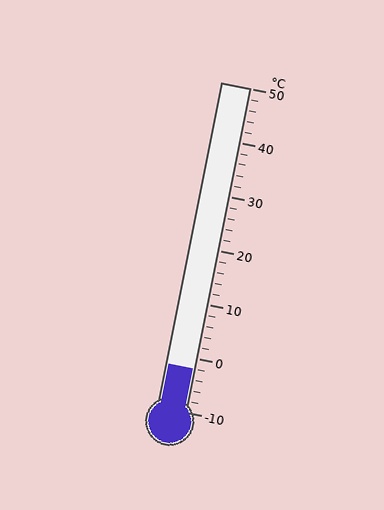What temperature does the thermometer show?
The thermometer shows approximately -2°C.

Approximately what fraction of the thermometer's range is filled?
The thermometer is filled to approximately 15% of its range.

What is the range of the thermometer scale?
The thermometer scale ranges from -10°C to 50°C.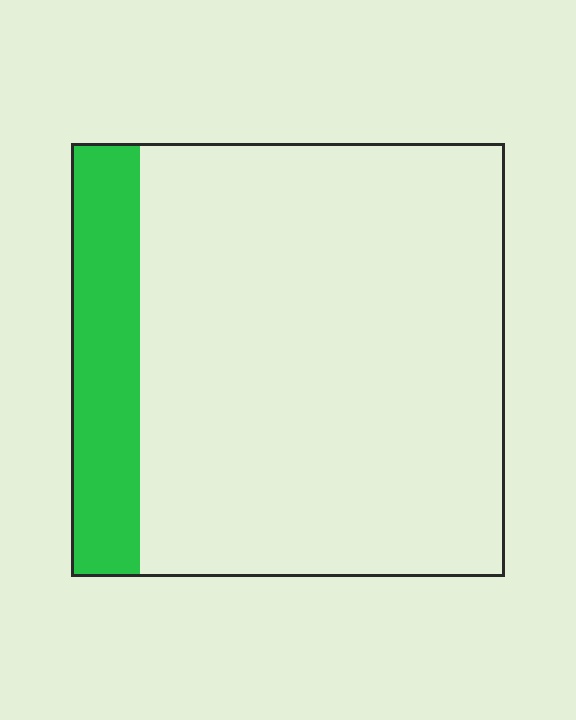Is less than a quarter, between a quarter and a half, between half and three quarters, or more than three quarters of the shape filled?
Less than a quarter.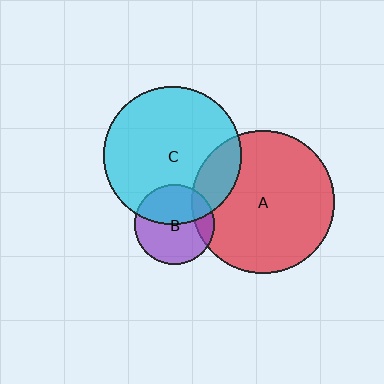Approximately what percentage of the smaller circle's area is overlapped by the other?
Approximately 45%.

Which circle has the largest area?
Circle A (red).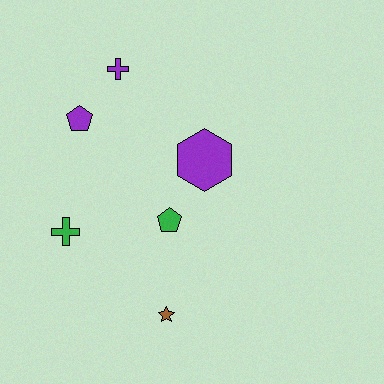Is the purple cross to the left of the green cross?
No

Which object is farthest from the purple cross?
The brown star is farthest from the purple cross.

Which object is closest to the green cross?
The green pentagon is closest to the green cross.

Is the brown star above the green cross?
No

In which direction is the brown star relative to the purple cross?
The brown star is below the purple cross.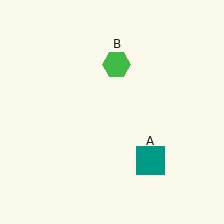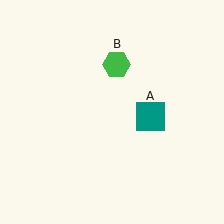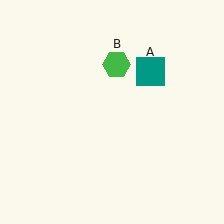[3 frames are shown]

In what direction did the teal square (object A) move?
The teal square (object A) moved up.